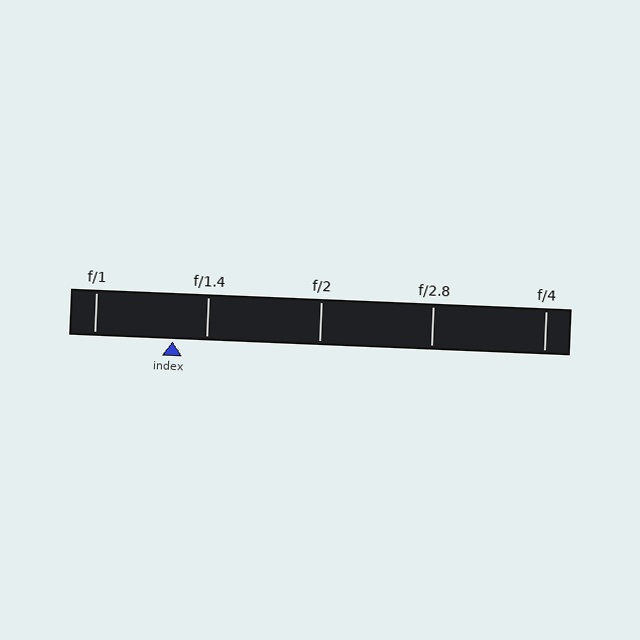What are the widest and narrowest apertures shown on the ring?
The widest aperture shown is f/1 and the narrowest is f/4.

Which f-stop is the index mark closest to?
The index mark is closest to f/1.4.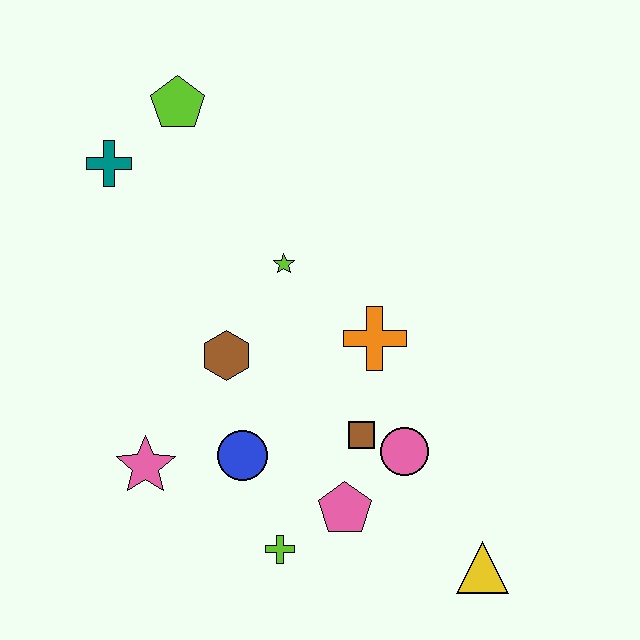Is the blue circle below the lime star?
Yes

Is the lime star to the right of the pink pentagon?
No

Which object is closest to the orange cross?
The brown square is closest to the orange cross.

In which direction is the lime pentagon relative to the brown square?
The lime pentagon is above the brown square.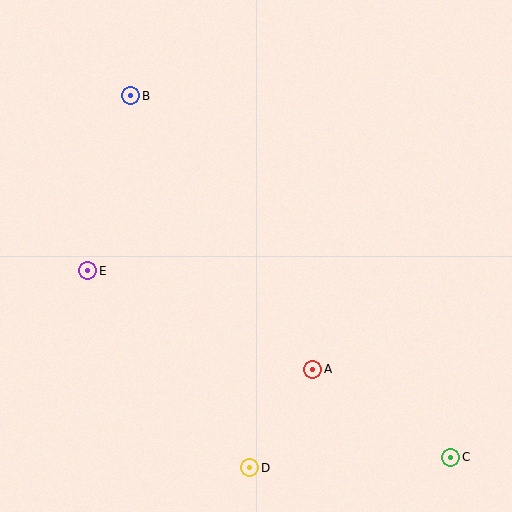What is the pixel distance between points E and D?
The distance between E and D is 255 pixels.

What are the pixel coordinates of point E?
Point E is at (88, 271).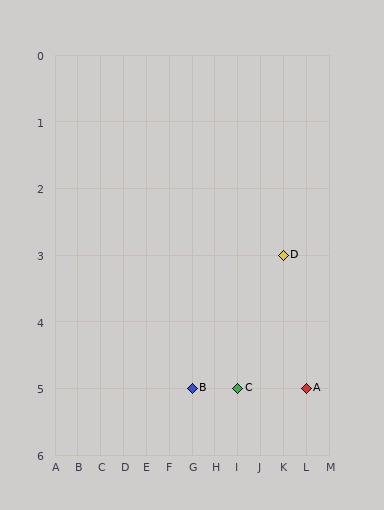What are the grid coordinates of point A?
Point A is at grid coordinates (L, 5).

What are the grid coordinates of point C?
Point C is at grid coordinates (I, 5).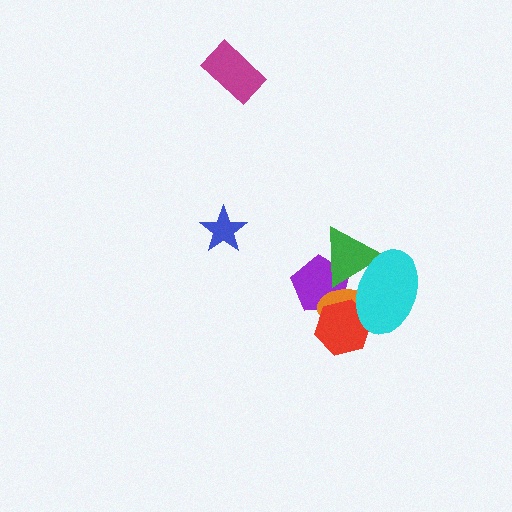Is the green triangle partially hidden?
Yes, it is partially covered by another shape.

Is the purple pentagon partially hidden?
Yes, it is partially covered by another shape.